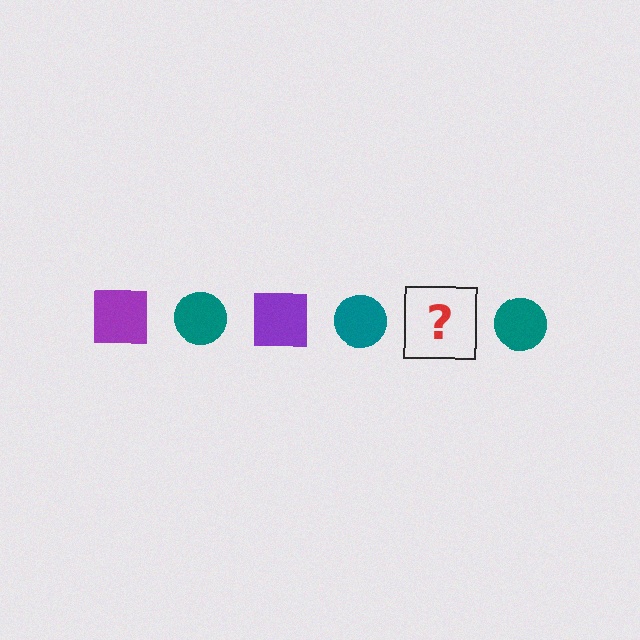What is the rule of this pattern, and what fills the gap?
The rule is that the pattern alternates between purple square and teal circle. The gap should be filled with a purple square.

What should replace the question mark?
The question mark should be replaced with a purple square.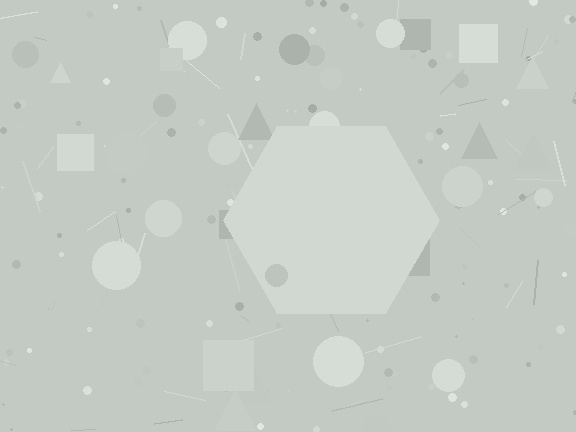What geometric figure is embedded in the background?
A hexagon is embedded in the background.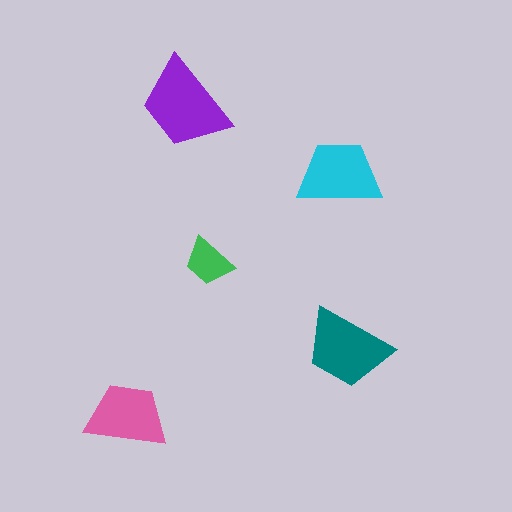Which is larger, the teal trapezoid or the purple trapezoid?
The purple one.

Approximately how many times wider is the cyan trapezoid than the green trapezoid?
About 1.5 times wider.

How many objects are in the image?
There are 5 objects in the image.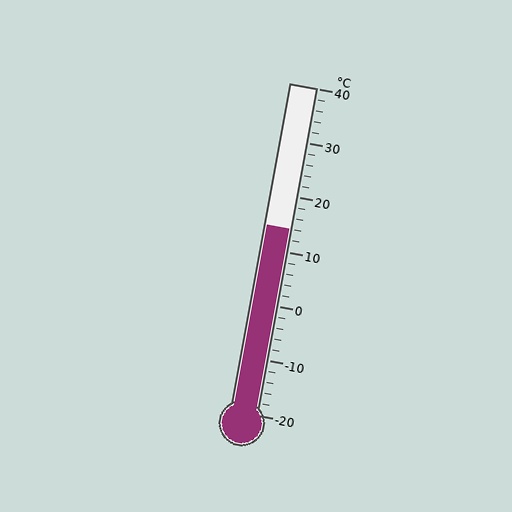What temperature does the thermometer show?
The thermometer shows approximately 14°C.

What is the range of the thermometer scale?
The thermometer scale ranges from -20°C to 40°C.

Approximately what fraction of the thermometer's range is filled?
The thermometer is filled to approximately 55% of its range.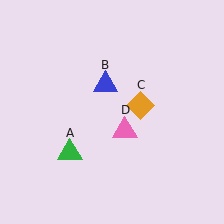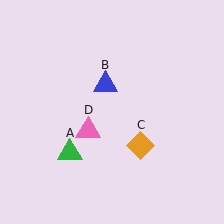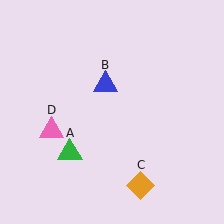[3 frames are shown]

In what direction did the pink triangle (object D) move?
The pink triangle (object D) moved left.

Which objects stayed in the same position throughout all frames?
Green triangle (object A) and blue triangle (object B) remained stationary.